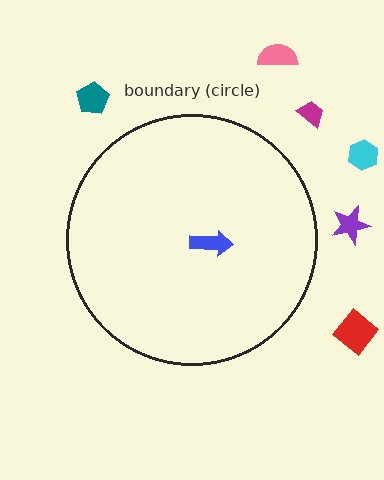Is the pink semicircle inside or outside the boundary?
Outside.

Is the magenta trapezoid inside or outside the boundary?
Outside.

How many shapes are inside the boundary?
1 inside, 6 outside.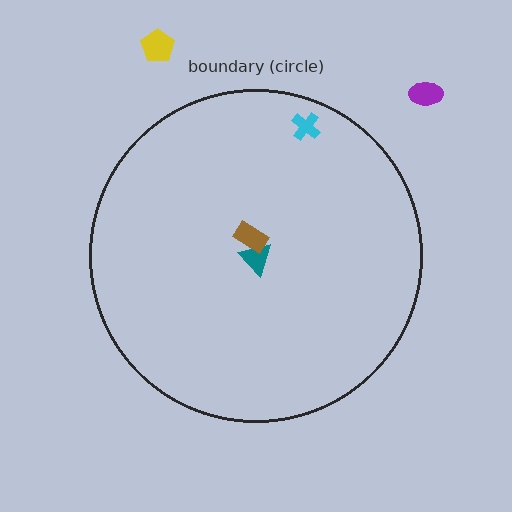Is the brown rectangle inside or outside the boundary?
Inside.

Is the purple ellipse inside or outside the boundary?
Outside.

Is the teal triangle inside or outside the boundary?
Inside.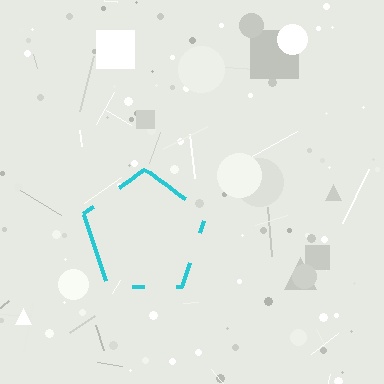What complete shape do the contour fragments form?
The contour fragments form a pentagon.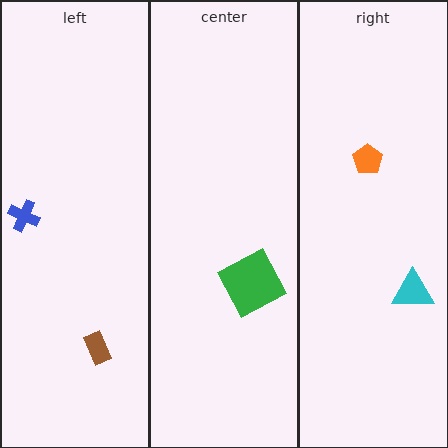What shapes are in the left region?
The brown rectangle, the blue cross.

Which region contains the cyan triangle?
The right region.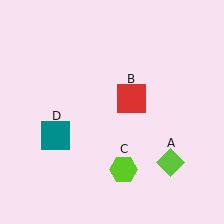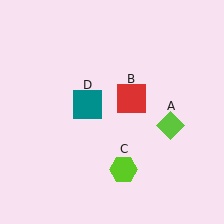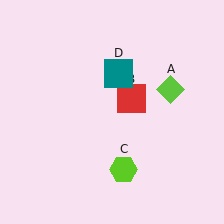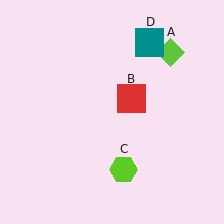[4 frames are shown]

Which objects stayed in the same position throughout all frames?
Red square (object B) and lime hexagon (object C) remained stationary.